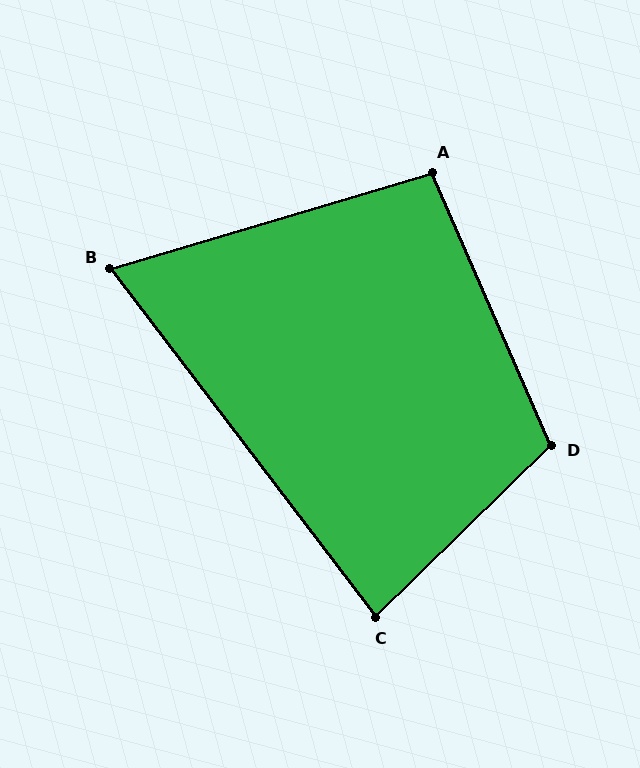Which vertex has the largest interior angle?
D, at approximately 111 degrees.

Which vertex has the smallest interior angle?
B, at approximately 69 degrees.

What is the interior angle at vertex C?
Approximately 83 degrees (acute).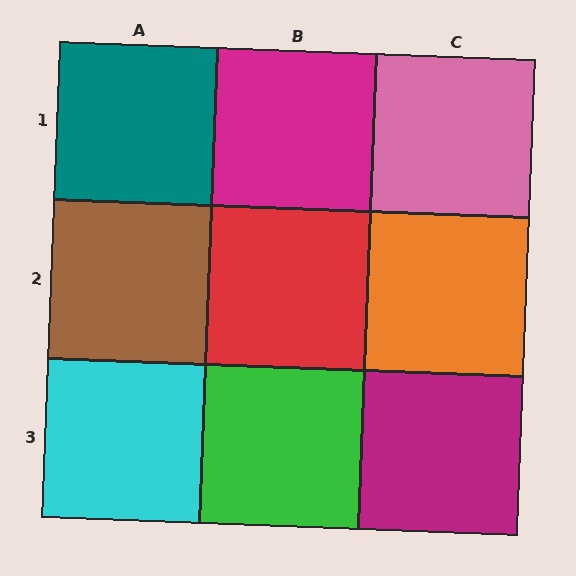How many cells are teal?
1 cell is teal.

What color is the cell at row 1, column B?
Magenta.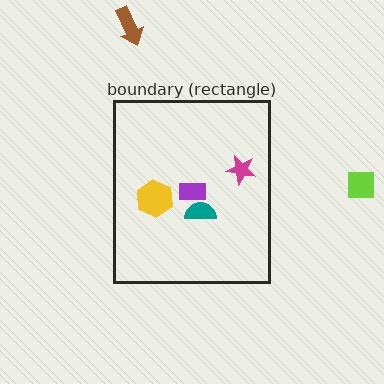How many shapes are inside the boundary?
4 inside, 2 outside.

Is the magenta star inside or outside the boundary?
Inside.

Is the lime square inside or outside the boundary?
Outside.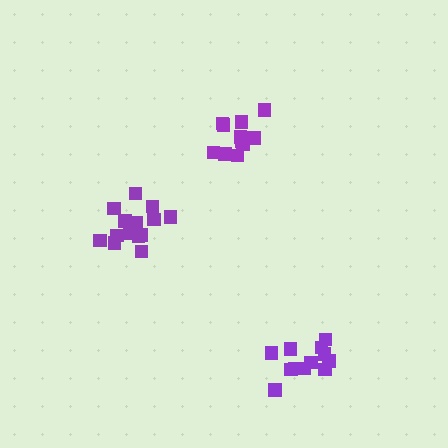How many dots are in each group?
Group 1: 12 dots, Group 2: 14 dots, Group 3: 11 dots (37 total).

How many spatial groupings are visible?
There are 3 spatial groupings.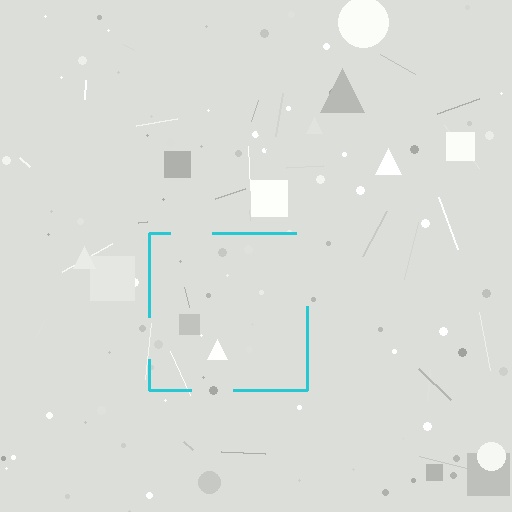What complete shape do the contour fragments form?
The contour fragments form a square.